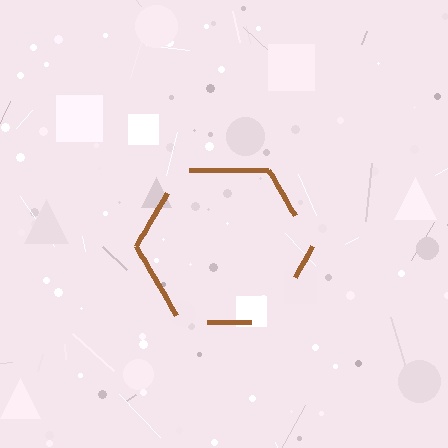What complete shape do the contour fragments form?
The contour fragments form a hexagon.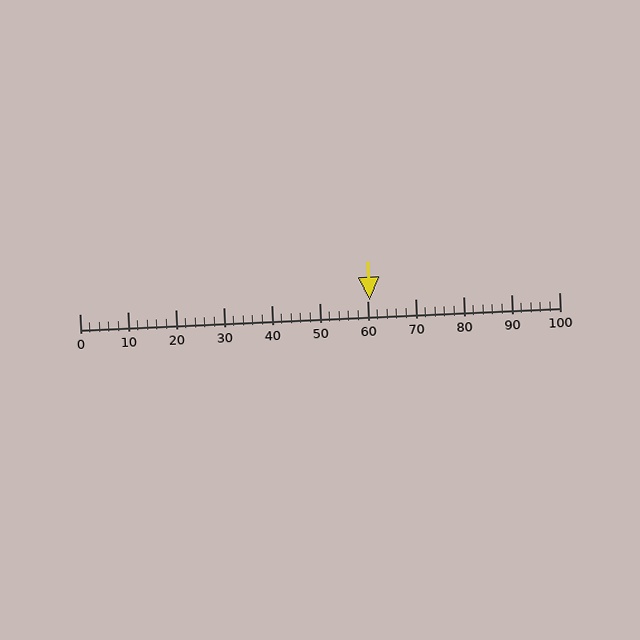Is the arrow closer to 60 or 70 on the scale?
The arrow is closer to 60.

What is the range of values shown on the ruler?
The ruler shows values from 0 to 100.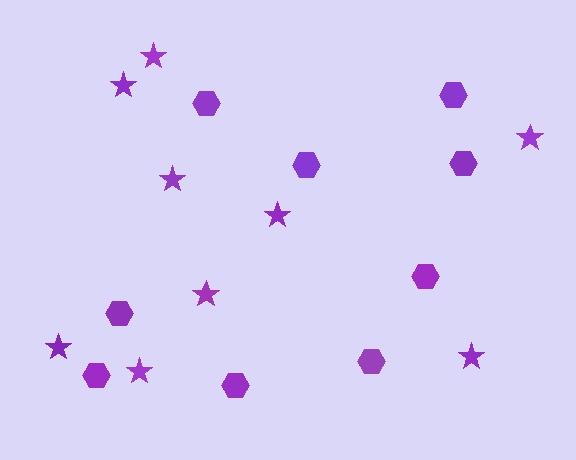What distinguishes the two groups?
There are 2 groups: one group of hexagons (9) and one group of stars (9).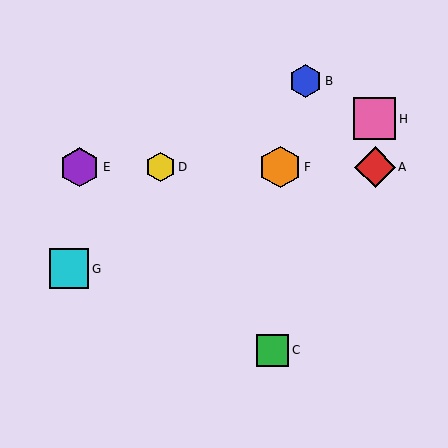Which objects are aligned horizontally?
Objects A, D, E, F are aligned horizontally.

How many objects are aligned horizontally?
4 objects (A, D, E, F) are aligned horizontally.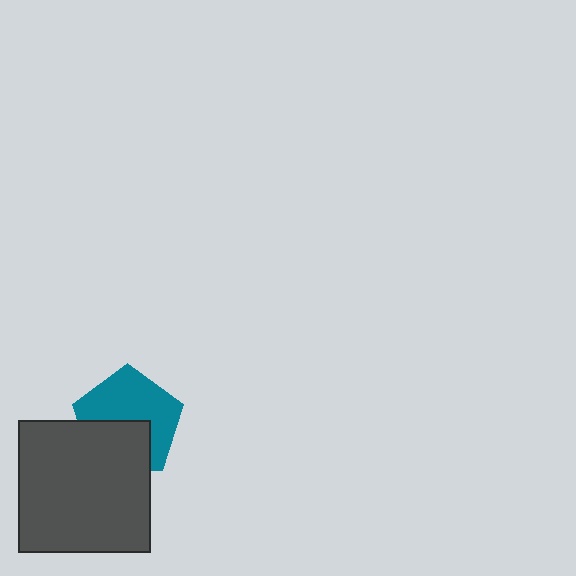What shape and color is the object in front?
The object in front is a dark gray square.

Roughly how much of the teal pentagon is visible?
About half of it is visible (roughly 59%).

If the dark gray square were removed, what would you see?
You would see the complete teal pentagon.